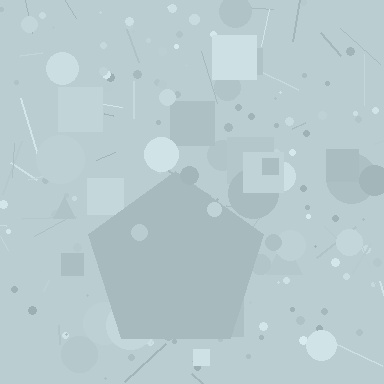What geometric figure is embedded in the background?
A pentagon is embedded in the background.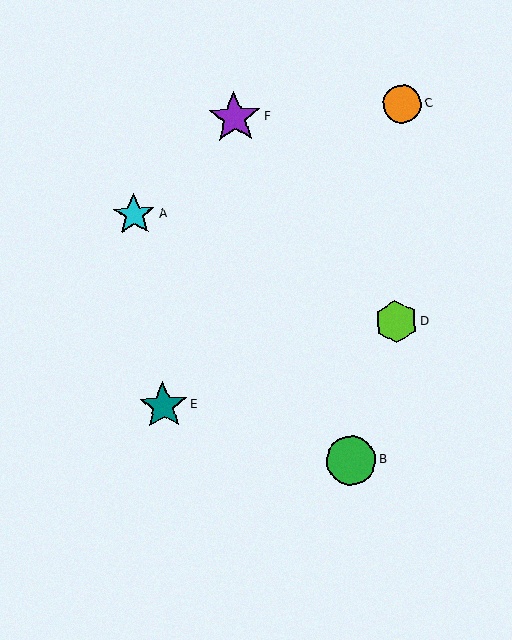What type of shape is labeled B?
Shape B is a green circle.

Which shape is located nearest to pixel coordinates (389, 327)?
The lime hexagon (labeled D) at (396, 322) is nearest to that location.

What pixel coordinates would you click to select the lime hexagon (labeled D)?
Click at (396, 322) to select the lime hexagon D.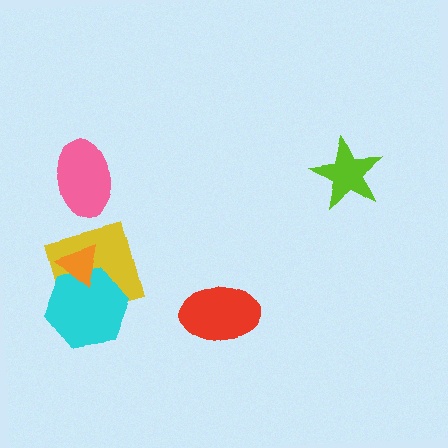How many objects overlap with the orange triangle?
2 objects overlap with the orange triangle.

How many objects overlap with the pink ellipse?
0 objects overlap with the pink ellipse.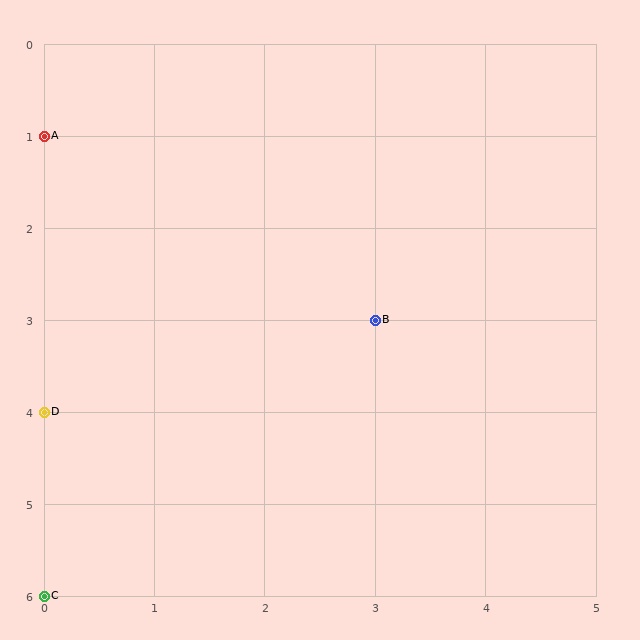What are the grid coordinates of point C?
Point C is at grid coordinates (0, 6).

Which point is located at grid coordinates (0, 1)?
Point A is at (0, 1).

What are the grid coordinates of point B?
Point B is at grid coordinates (3, 3).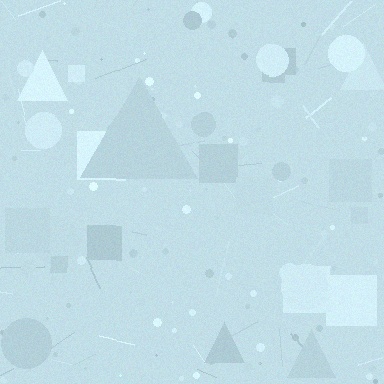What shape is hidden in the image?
A triangle is hidden in the image.